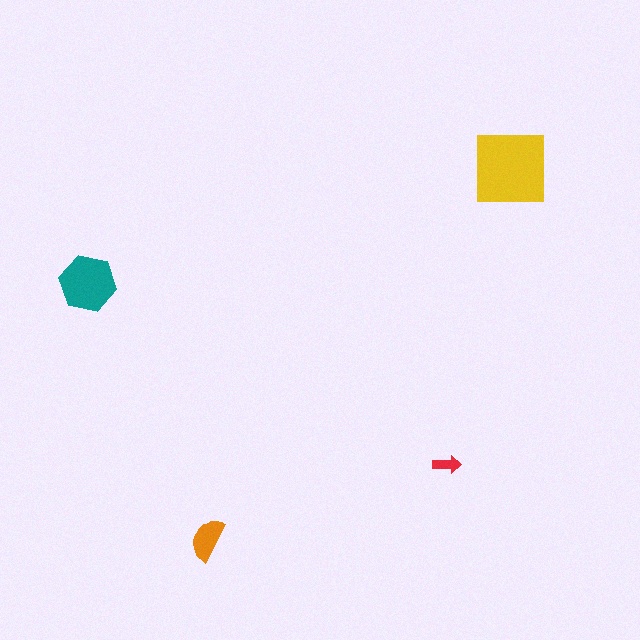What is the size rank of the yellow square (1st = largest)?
1st.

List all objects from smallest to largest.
The red arrow, the orange semicircle, the teal hexagon, the yellow square.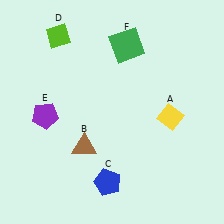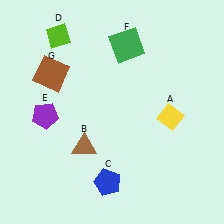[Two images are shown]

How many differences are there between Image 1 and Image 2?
There is 1 difference between the two images.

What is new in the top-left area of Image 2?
A brown square (G) was added in the top-left area of Image 2.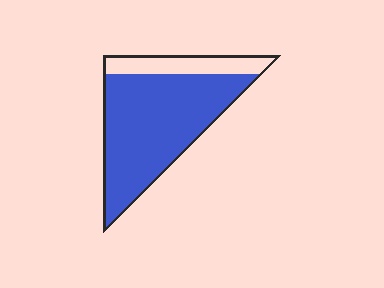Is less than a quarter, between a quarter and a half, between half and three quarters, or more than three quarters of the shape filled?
More than three quarters.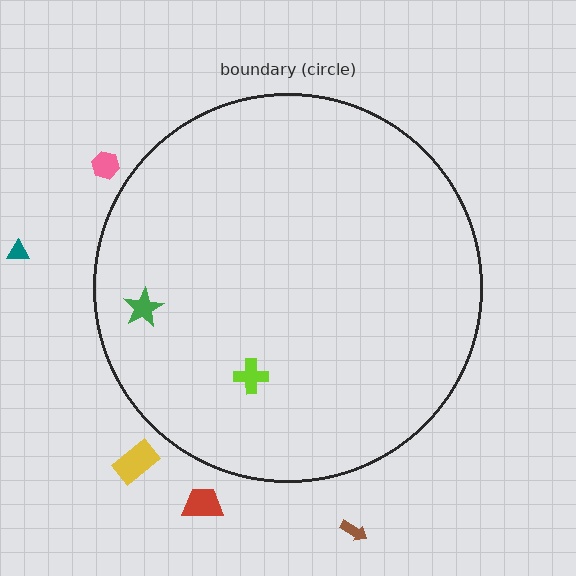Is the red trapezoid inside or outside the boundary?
Outside.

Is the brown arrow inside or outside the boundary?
Outside.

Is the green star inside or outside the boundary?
Inside.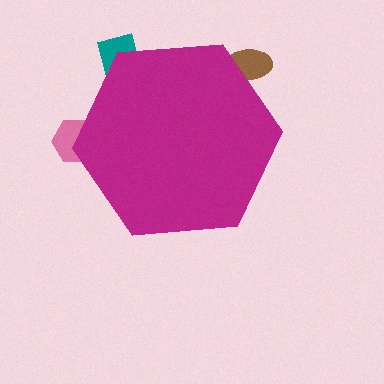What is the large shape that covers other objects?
A magenta hexagon.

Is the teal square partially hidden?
Yes, the teal square is partially hidden behind the magenta hexagon.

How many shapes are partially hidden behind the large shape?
3 shapes are partially hidden.